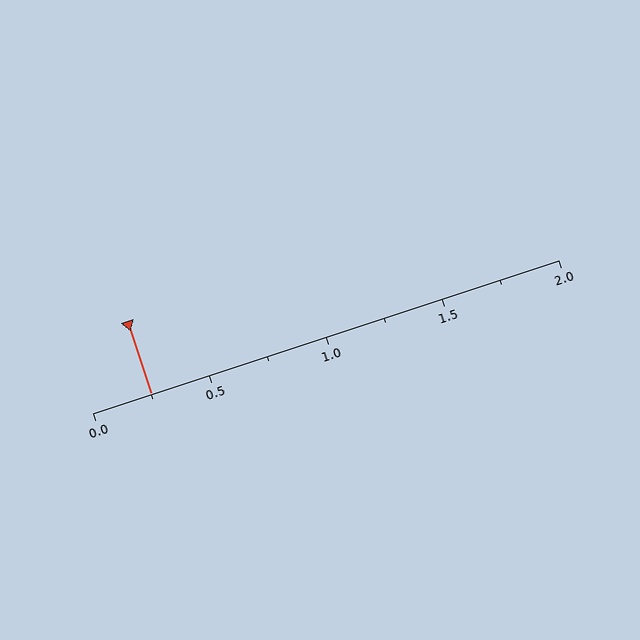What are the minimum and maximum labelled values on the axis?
The axis runs from 0.0 to 2.0.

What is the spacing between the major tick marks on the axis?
The major ticks are spaced 0.5 apart.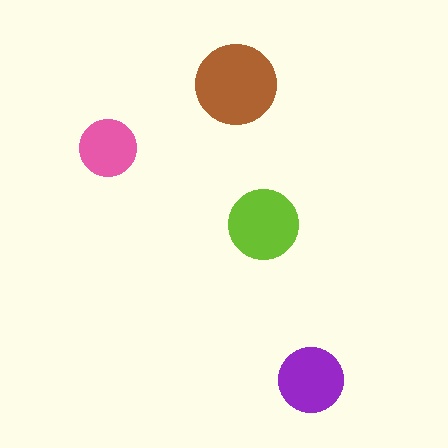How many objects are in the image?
There are 4 objects in the image.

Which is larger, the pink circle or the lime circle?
The lime one.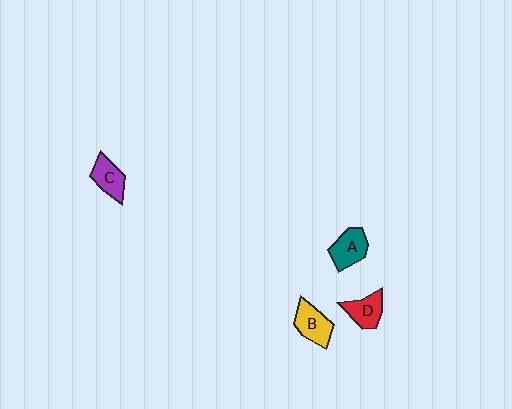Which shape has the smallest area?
Shape C (purple).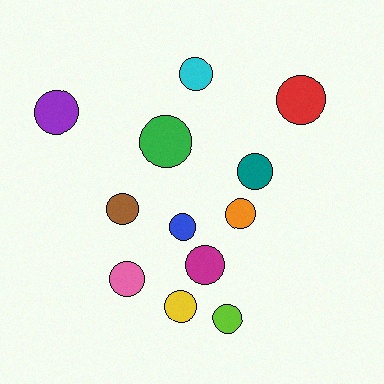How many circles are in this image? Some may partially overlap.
There are 12 circles.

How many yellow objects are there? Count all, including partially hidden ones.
There is 1 yellow object.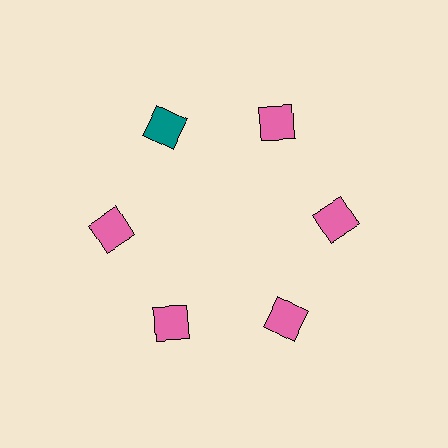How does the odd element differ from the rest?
It has a different color: teal instead of pink.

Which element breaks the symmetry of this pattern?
The teal diamond at roughly the 11 o'clock position breaks the symmetry. All other shapes are pink diamonds.